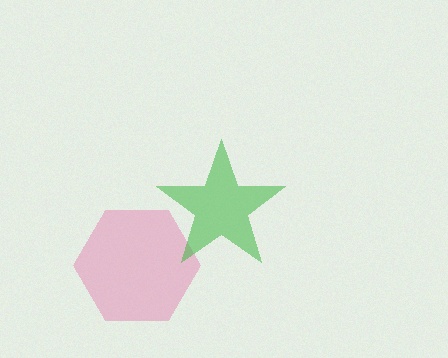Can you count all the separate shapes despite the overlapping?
Yes, there are 2 separate shapes.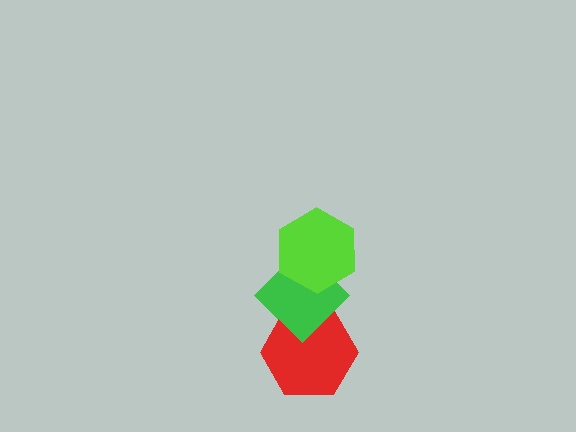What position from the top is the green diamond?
The green diamond is 2nd from the top.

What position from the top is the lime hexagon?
The lime hexagon is 1st from the top.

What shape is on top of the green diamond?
The lime hexagon is on top of the green diamond.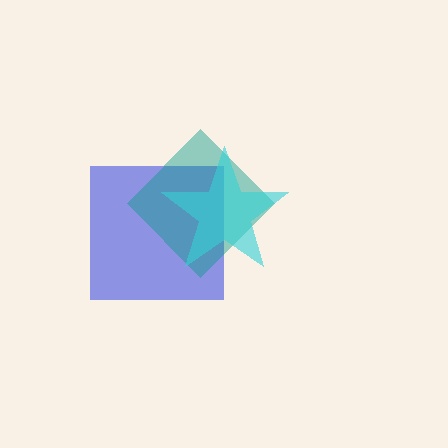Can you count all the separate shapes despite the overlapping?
Yes, there are 3 separate shapes.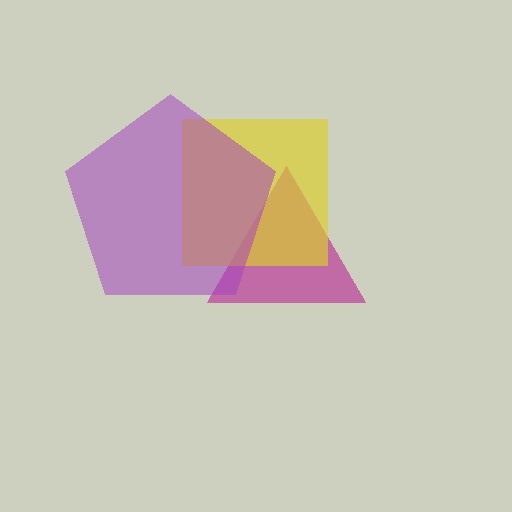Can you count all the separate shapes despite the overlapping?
Yes, there are 3 separate shapes.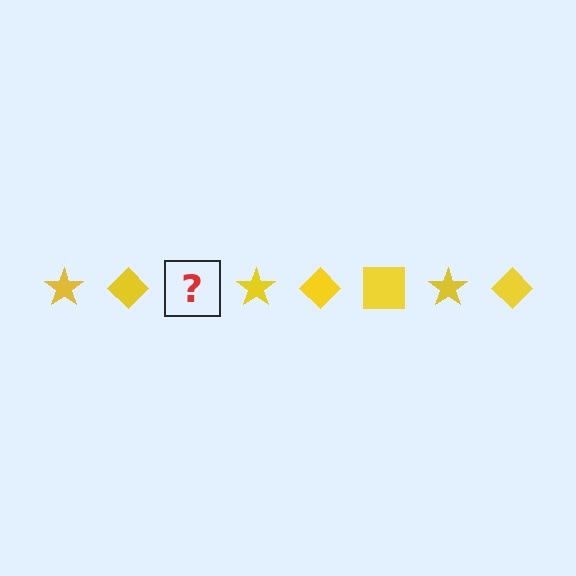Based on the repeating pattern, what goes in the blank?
The blank should be a yellow square.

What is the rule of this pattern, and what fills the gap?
The rule is that the pattern cycles through star, diamond, square shapes in yellow. The gap should be filled with a yellow square.